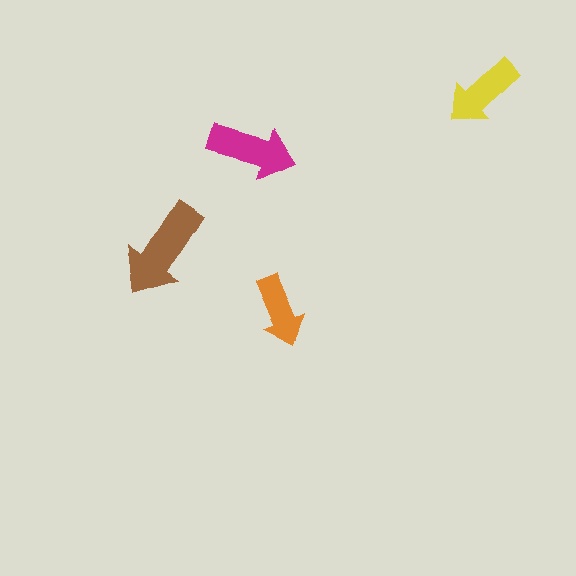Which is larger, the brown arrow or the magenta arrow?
The brown one.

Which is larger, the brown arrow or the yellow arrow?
The brown one.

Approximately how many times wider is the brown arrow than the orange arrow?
About 1.5 times wider.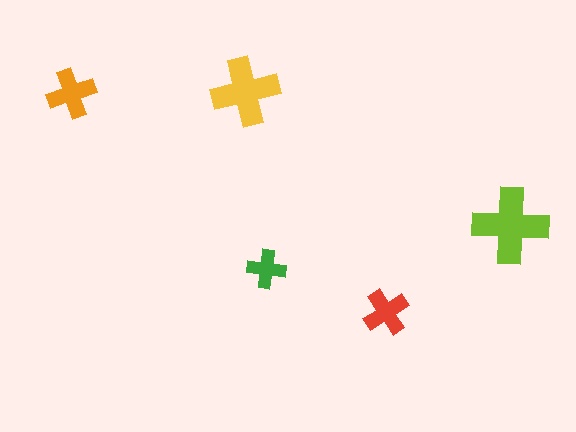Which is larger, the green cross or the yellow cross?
The yellow one.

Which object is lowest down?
The red cross is bottommost.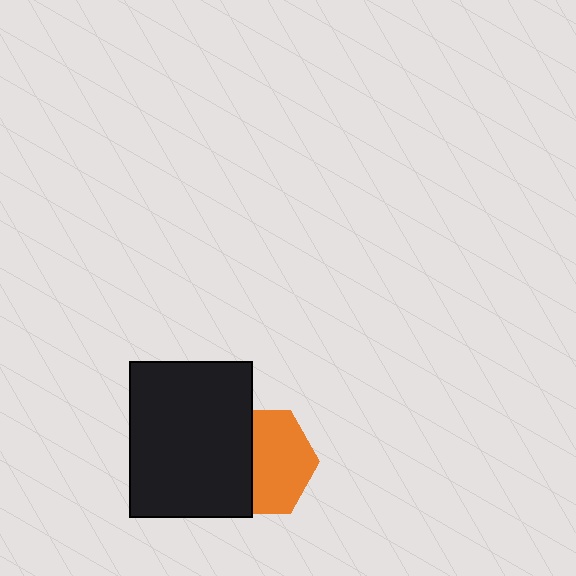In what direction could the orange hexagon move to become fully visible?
The orange hexagon could move right. That would shift it out from behind the black rectangle entirely.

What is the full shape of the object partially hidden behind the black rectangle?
The partially hidden object is an orange hexagon.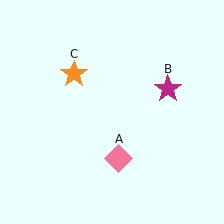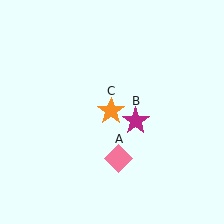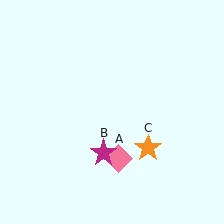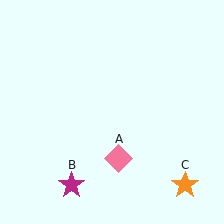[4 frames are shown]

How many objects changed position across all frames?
2 objects changed position: magenta star (object B), orange star (object C).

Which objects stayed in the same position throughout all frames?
Pink diamond (object A) remained stationary.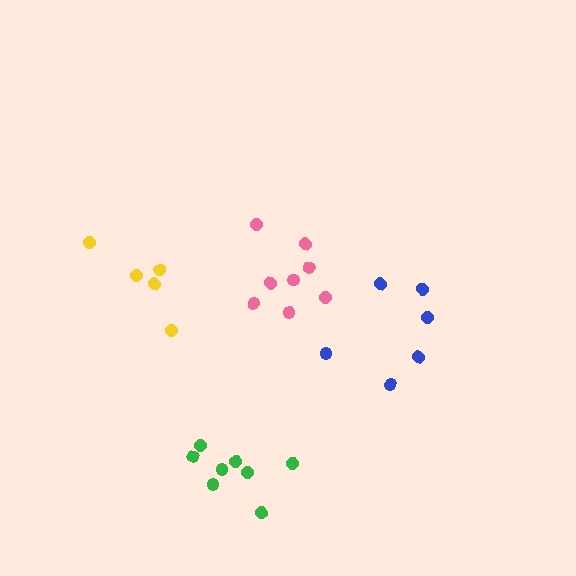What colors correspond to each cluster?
The clusters are colored: yellow, blue, pink, green.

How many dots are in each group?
Group 1: 5 dots, Group 2: 6 dots, Group 3: 8 dots, Group 4: 8 dots (27 total).